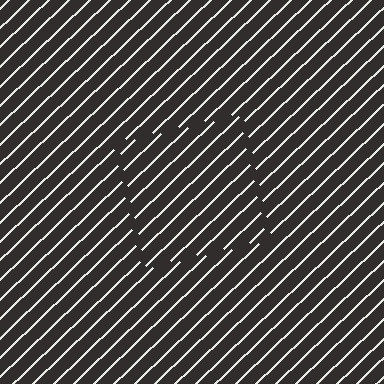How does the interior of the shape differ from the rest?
The interior of the shape contains the same grating, shifted by half a period — the contour is defined by the phase discontinuity where line-ends from the inner and outer gratings abut.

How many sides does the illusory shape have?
4 sides — the line-ends trace a square.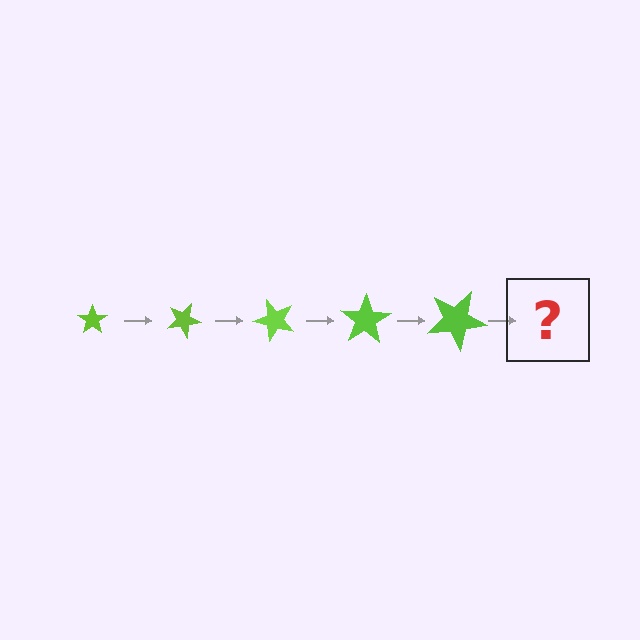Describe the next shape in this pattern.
It should be a star, larger than the previous one and rotated 125 degrees from the start.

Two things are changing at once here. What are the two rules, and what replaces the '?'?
The two rules are that the star grows larger each step and it rotates 25 degrees each step. The '?' should be a star, larger than the previous one and rotated 125 degrees from the start.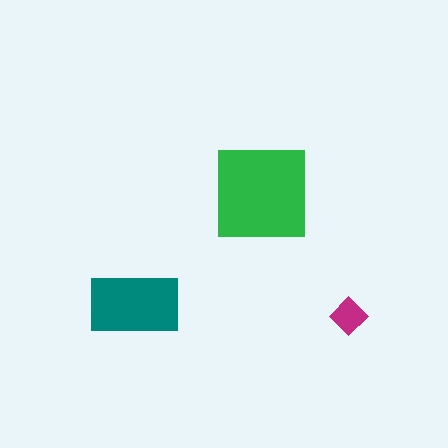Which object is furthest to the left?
The teal rectangle is leftmost.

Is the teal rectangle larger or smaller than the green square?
Smaller.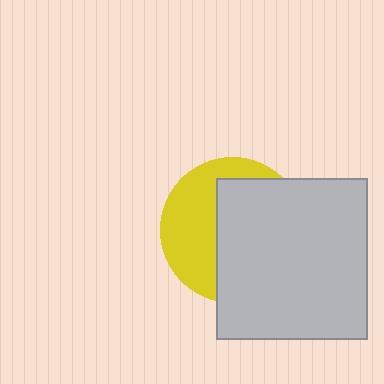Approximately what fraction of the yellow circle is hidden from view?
Roughly 59% of the yellow circle is hidden behind the light gray rectangle.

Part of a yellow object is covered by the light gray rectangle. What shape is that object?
It is a circle.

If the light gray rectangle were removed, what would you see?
You would see the complete yellow circle.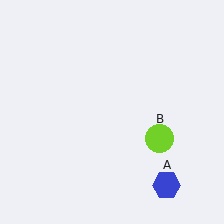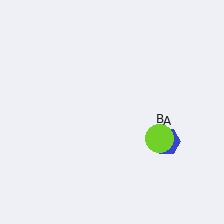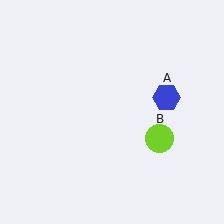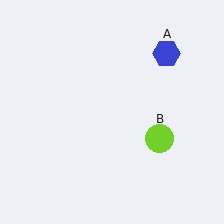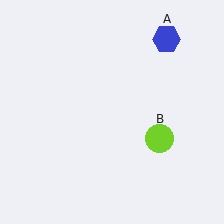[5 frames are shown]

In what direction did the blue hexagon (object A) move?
The blue hexagon (object A) moved up.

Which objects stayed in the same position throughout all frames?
Lime circle (object B) remained stationary.